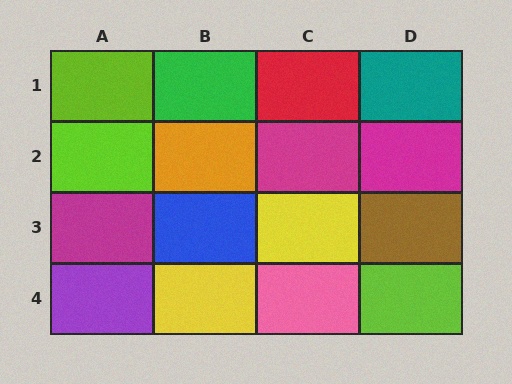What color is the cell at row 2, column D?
Magenta.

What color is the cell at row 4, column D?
Lime.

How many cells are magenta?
3 cells are magenta.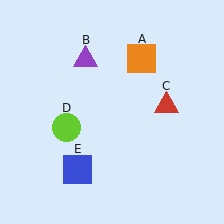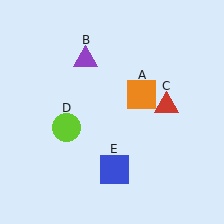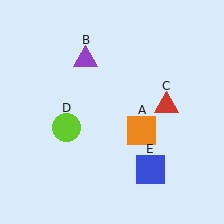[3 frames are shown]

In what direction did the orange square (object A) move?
The orange square (object A) moved down.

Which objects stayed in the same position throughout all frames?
Purple triangle (object B) and red triangle (object C) and lime circle (object D) remained stationary.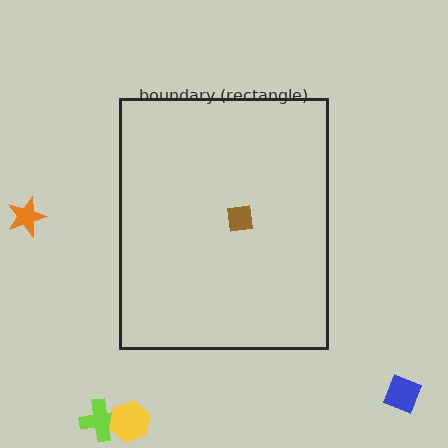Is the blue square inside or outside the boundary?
Outside.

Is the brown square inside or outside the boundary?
Inside.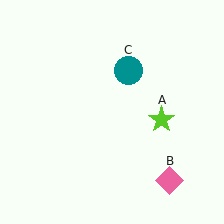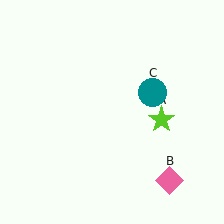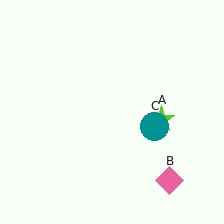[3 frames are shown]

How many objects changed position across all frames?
1 object changed position: teal circle (object C).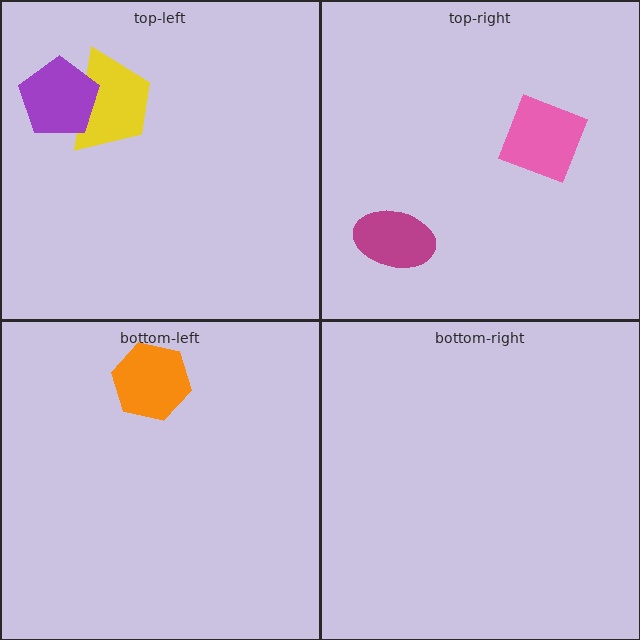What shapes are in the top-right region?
The magenta ellipse, the pink diamond.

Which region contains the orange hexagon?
The bottom-left region.